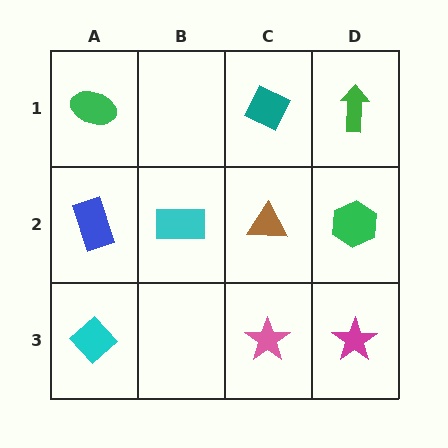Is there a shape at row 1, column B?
No, that cell is empty.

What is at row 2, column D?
A green hexagon.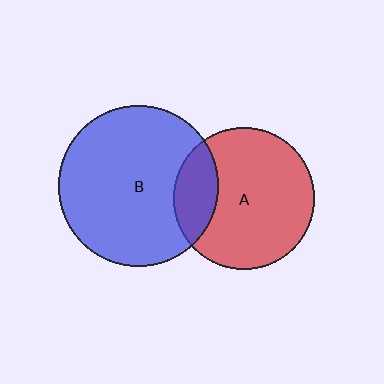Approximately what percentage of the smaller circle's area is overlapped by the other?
Approximately 20%.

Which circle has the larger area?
Circle B (blue).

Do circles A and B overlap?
Yes.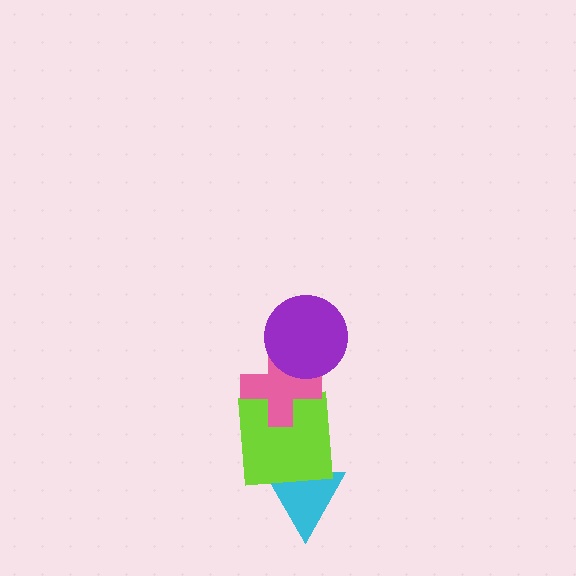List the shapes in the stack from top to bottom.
From top to bottom: the purple circle, the pink cross, the lime square, the cyan triangle.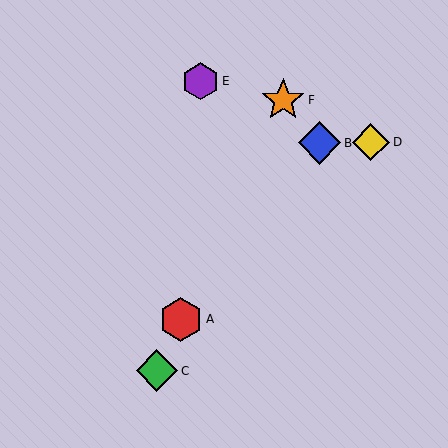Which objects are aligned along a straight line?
Objects A, C, F are aligned along a straight line.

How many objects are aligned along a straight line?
3 objects (A, C, F) are aligned along a straight line.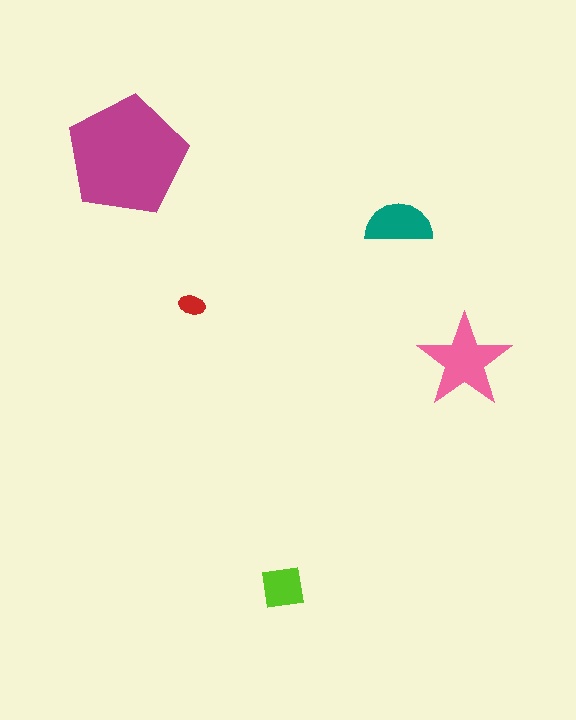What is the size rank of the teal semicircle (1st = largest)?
3rd.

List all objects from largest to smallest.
The magenta pentagon, the pink star, the teal semicircle, the lime square, the red ellipse.